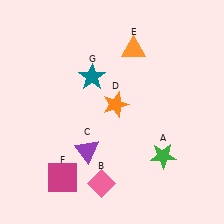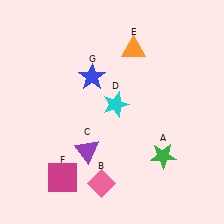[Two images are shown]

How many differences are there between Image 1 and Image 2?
There are 2 differences between the two images.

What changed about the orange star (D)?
In Image 1, D is orange. In Image 2, it changed to cyan.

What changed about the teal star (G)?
In Image 1, G is teal. In Image 2, it changed to blue.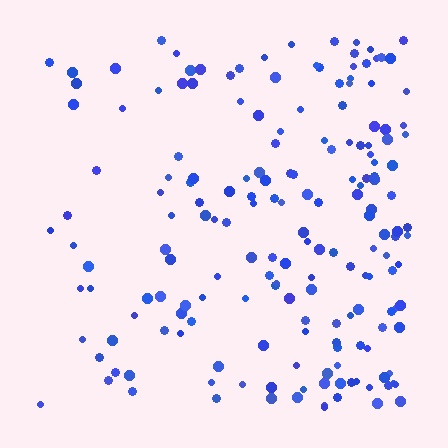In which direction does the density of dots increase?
From left to right, with the right side densest.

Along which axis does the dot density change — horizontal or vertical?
Horizontal.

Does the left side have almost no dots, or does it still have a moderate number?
Still a moderate number, just noticeably fewer than the right.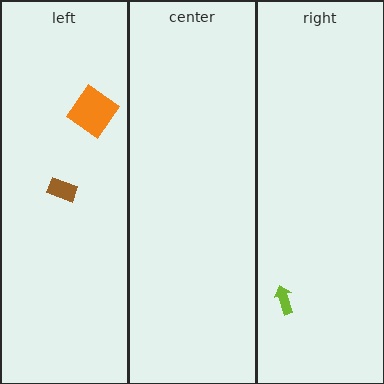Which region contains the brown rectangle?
The left region.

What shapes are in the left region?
The orange diamond, the brown rectangle.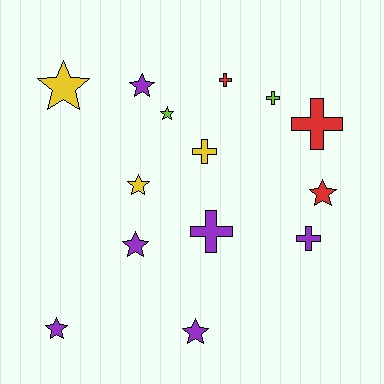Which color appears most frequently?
Purple, with 6 objects.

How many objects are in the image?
There are 14 objects.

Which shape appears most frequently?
Star, with 8 objects.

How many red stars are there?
There is 1 red star.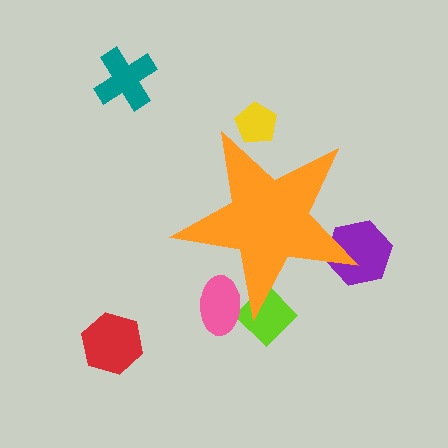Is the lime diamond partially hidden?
Yes, the lime diamond is partially hidden behind the orange star.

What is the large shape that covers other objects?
An orange star.